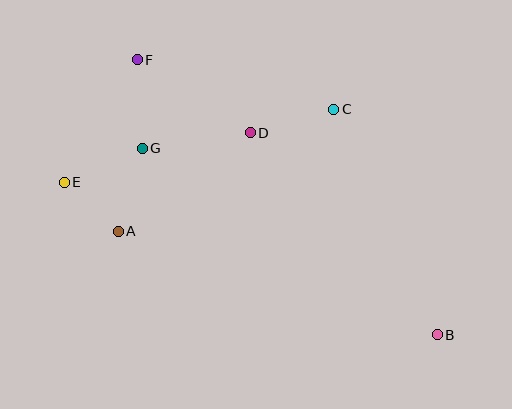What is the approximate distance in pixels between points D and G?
The distance between D and G is approximately 109 pixels.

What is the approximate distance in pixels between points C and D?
The distance between C and D is approximately 87 pixels.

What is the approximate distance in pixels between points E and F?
The distance between E and F is approximately 142 pixels.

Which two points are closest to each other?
Points A and E are closest to each other.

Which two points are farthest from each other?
Points B and F are farthest from each other.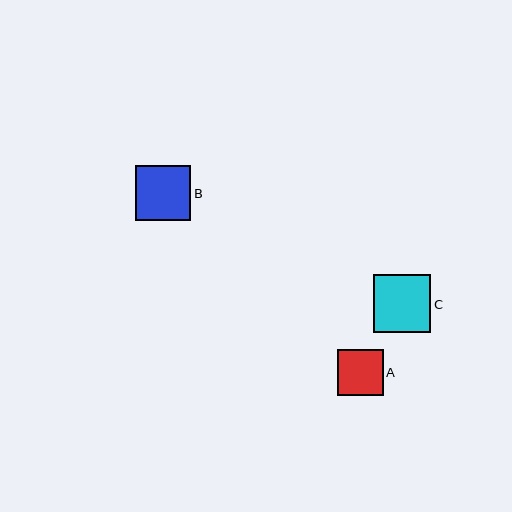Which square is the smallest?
Square A is the smallest with a size of approximately 46 pixels.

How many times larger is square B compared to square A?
Square B is approximately 1.2 times the size of square A.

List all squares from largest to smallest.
From largest to smallest: C, B, A.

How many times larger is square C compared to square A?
Square C is approximately 1.3 times the size of square A.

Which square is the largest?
Square C is the largest with a size of approximately 58 pixels.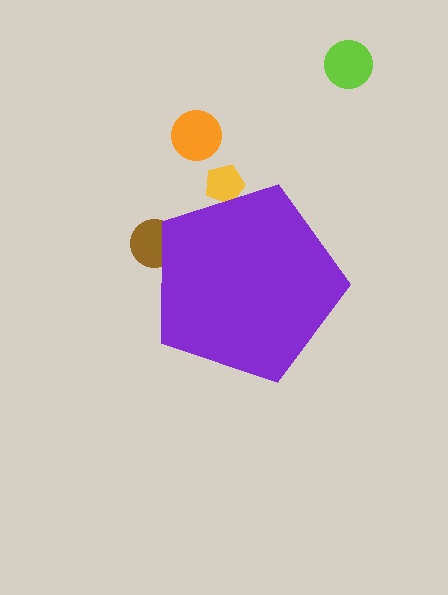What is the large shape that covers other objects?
A purple pentagon.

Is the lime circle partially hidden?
No, the lime circle is fully visible.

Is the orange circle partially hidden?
No, the orange circle is fully visible.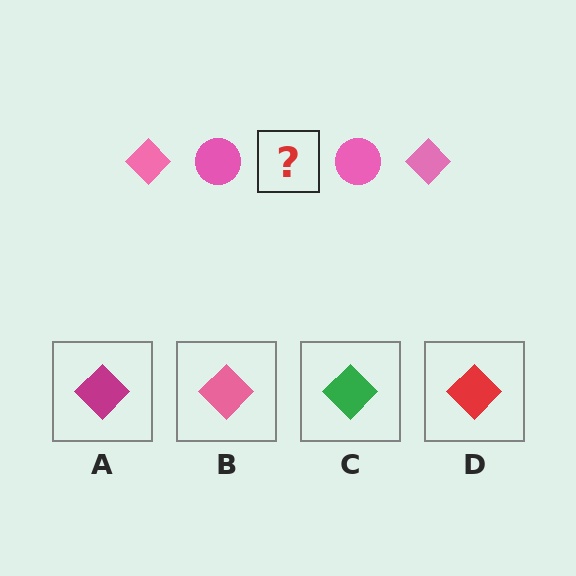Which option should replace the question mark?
Option B.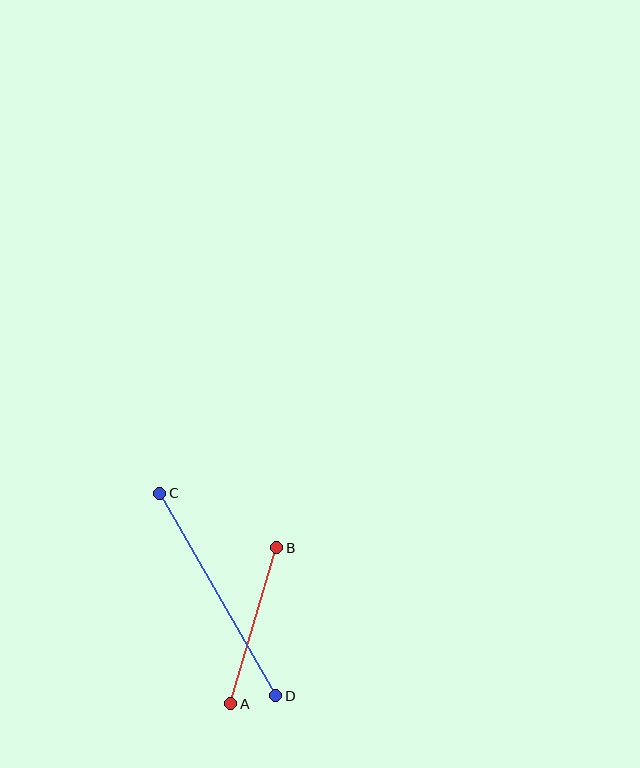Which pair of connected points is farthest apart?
Points C and D are farthest apart.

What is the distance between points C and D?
The distance is approximately 233 pixels.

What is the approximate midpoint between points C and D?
The midpoint is at approximately (218, 595) pixels.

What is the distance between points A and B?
The distance is approximately 163 pixels.